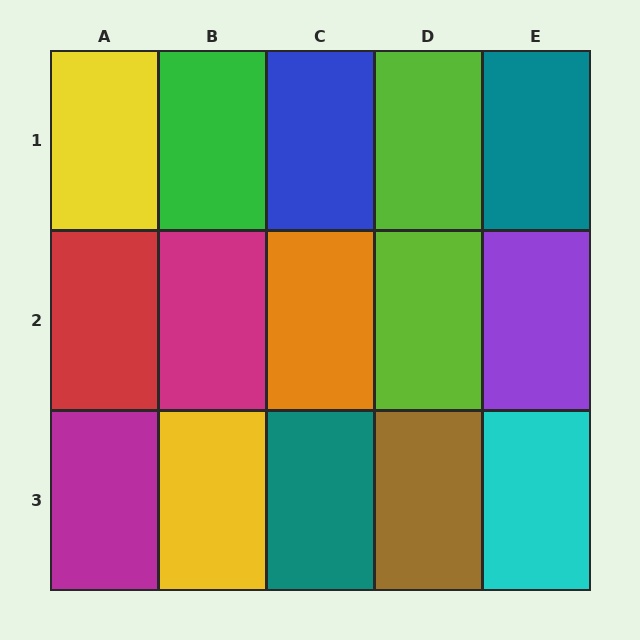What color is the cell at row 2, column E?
Purple.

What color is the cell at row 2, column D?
Lime.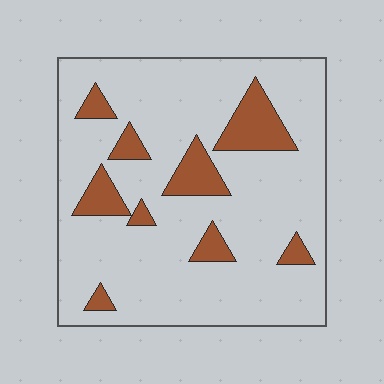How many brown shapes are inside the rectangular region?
9.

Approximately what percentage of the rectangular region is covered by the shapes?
Approximately 15%.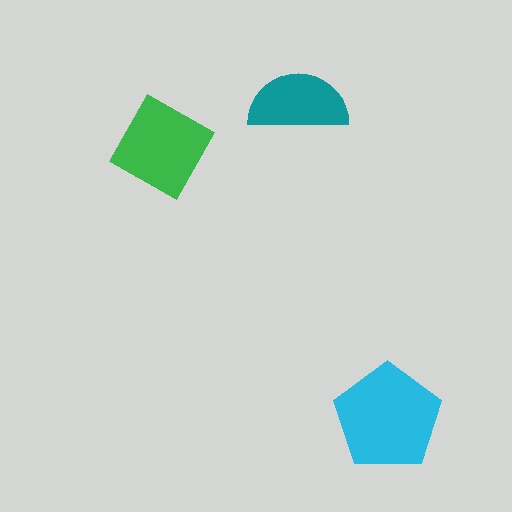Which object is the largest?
The cyan pentagon.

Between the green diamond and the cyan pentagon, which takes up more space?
The cyan pentagon.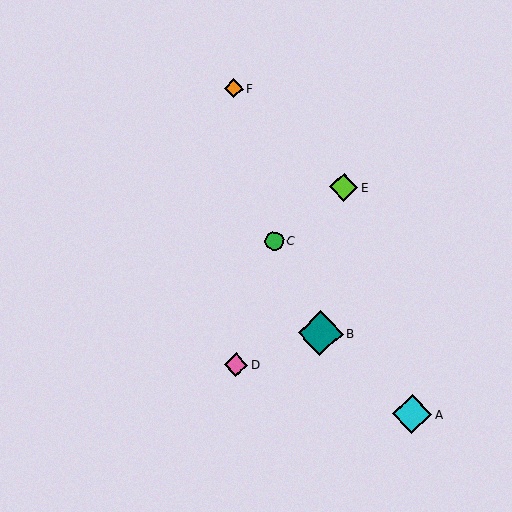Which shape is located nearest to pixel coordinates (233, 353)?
The pink diamond (labeled D) at (236, 365) is nearest to that location.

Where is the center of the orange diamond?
The center of the orange diamond is at (234, 88).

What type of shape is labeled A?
Shape A is a cyan diamond.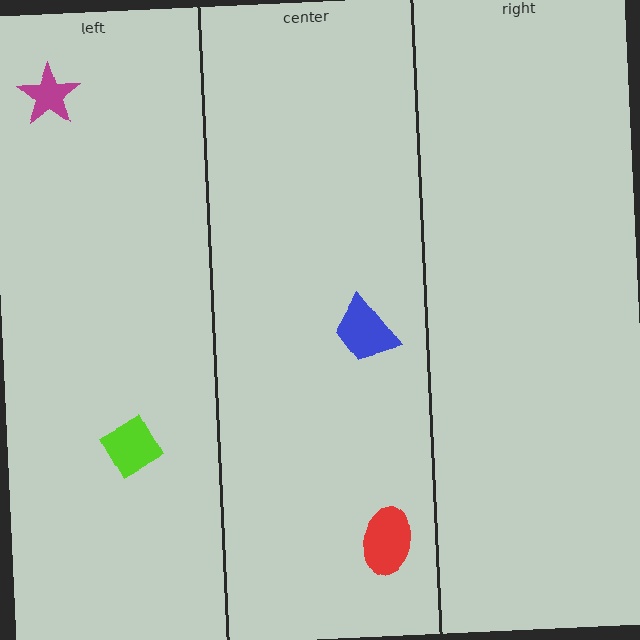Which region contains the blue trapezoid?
The center region.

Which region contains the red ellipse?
The center region.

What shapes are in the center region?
The blue trapezoid, the red ellipse.